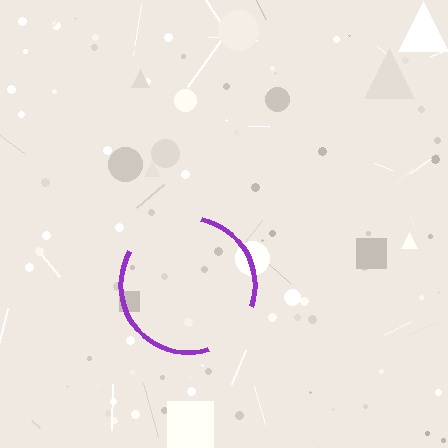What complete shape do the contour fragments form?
The contour fragments form a circle.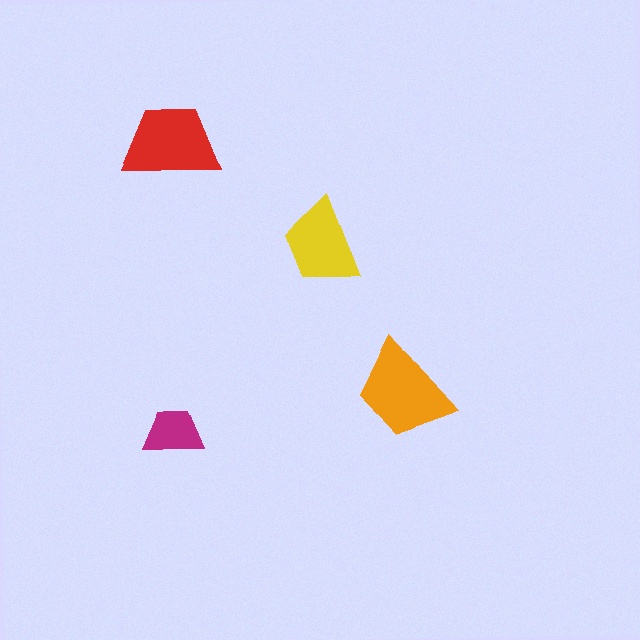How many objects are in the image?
There are 4 objects in the image.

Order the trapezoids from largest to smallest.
the orange one, the red one, the yellow one, the magenta one.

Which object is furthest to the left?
The magenta trapezoid is leftmost.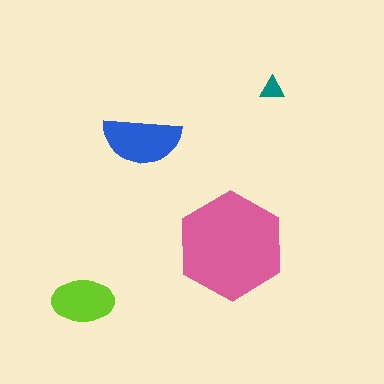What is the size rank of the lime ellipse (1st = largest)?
3rd.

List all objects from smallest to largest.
The teal triangle, the lime ellipse, the blue semicircle, the pink hexagon.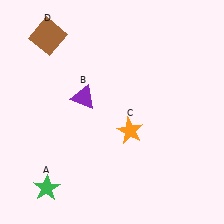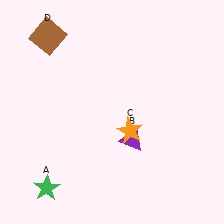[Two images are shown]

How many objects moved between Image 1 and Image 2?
1 object moved between the two images.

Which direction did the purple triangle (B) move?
The purple triangle (B) moved right.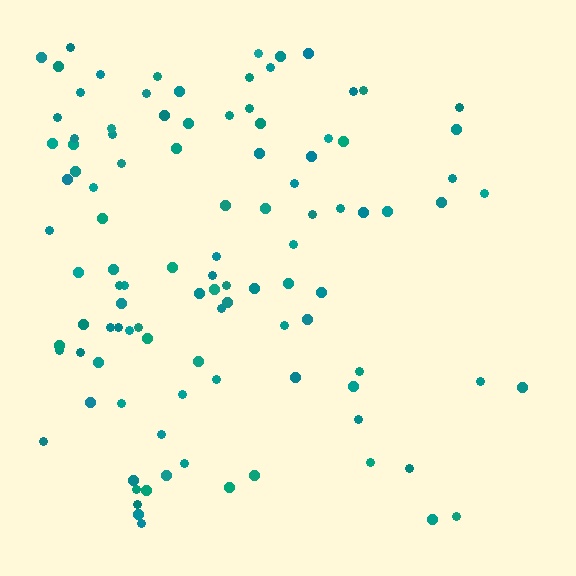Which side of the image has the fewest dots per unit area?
The right.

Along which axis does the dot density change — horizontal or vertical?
Horizontal.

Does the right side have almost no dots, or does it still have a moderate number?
Still a moderate number, just noticeably fewer than the left.